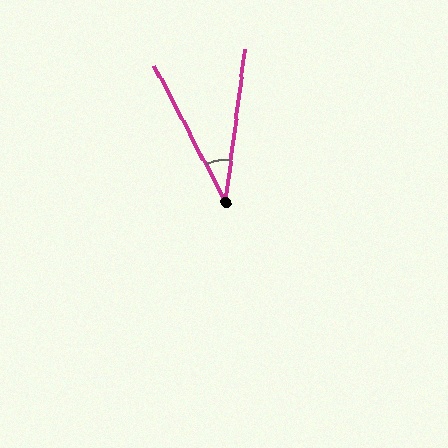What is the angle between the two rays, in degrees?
Approximately 35 degrees.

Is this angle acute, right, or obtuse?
It is acute.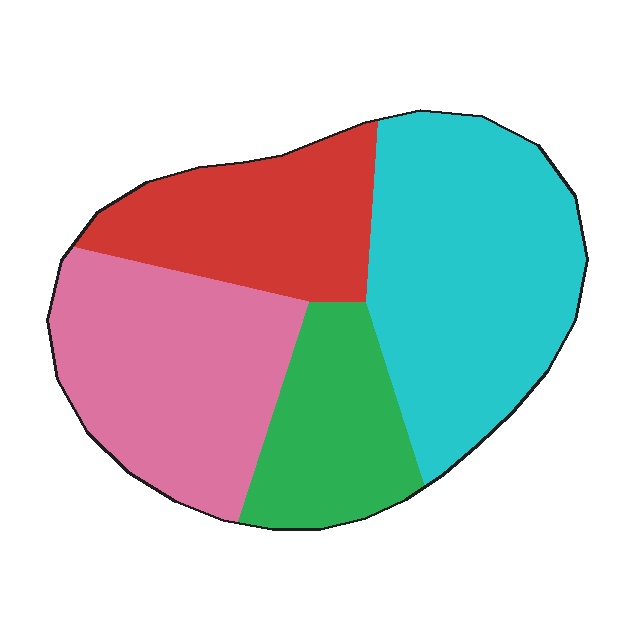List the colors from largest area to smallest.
From largest to smallest: cyan, pink, red, green.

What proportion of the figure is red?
Red covers roughly 20% of the figure.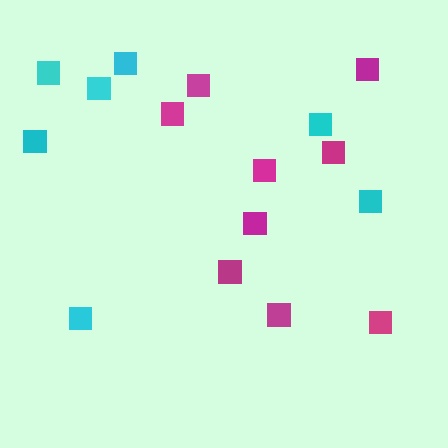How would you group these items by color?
There are 2 groups: one group of magenta squares (9) and one group of cyan squares (7).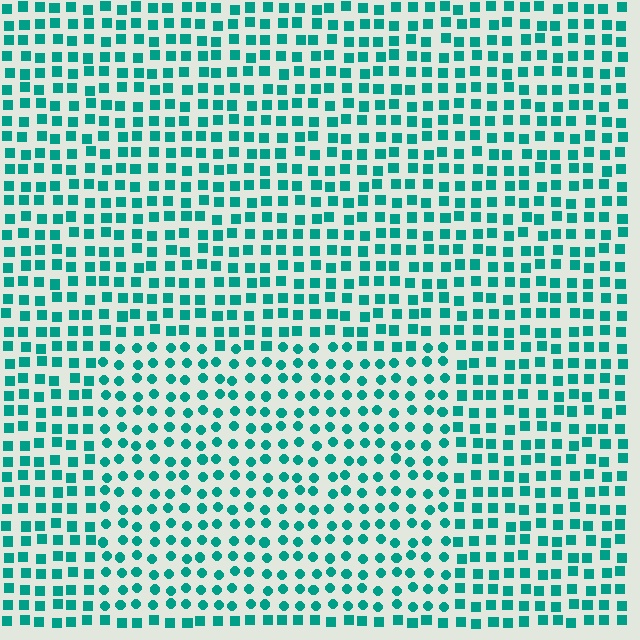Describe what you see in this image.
The image is filled with small teal elements arranged in a uniform grid. A rectangle-shaped region contains circles, while the surrounding area contains squares. The boundary is defined purely by the change in element shape.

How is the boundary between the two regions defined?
The boundary is defined by a change in element shape: circles inside vs. squares outside. All elements share the same color and spacing.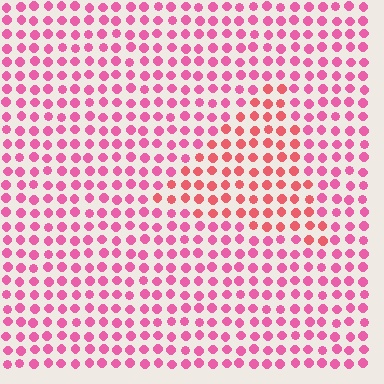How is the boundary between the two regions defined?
The boundary is defined purely by a slight shift in hue (about 27 degrees). Spacing, size, and orientation are identical on both sides.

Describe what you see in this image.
The image is filled with small pink elements in a uniform arrangement. A triangle-shaped region is visible where the elements are tinted to a slightly different hue, forming a subtle color boundary.